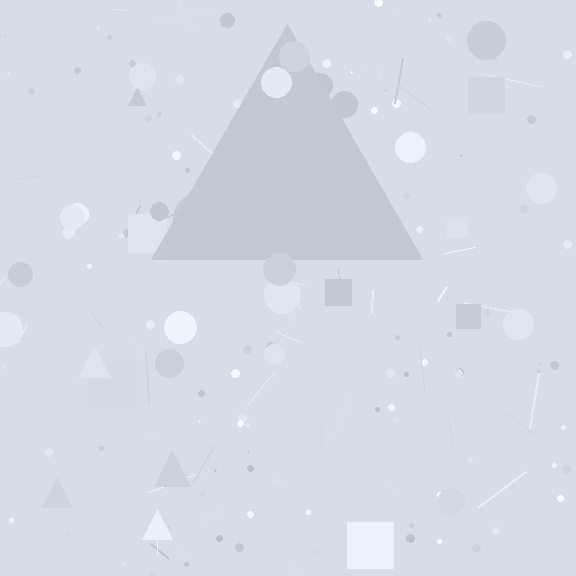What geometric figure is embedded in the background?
A triangle is embedded in the background.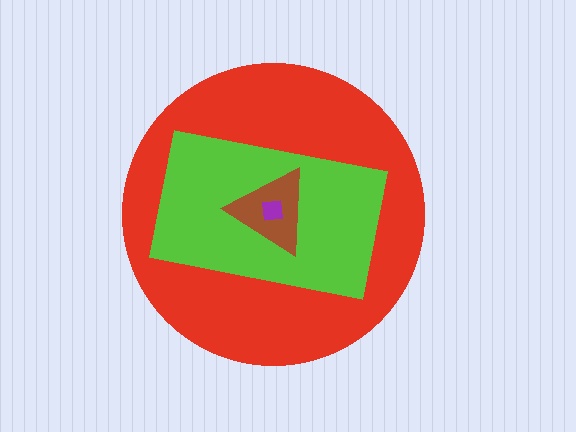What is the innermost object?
The purple square.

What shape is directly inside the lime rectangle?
The brown triangle.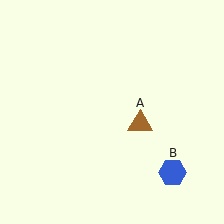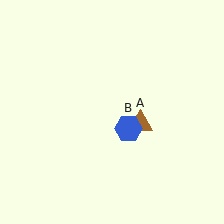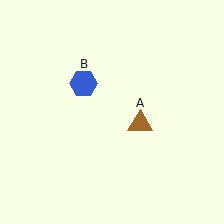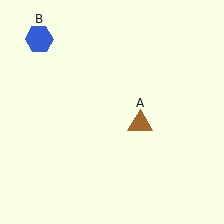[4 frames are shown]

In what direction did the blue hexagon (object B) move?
The blue hexagon (object B) moved up and to the left.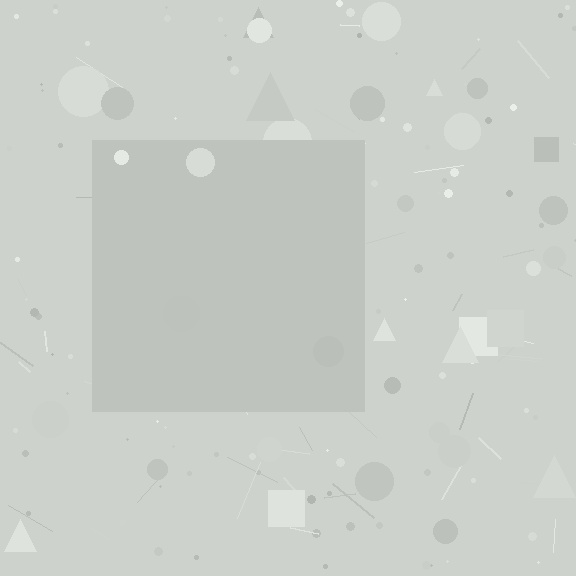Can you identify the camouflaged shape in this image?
The camouflaged shape is a square.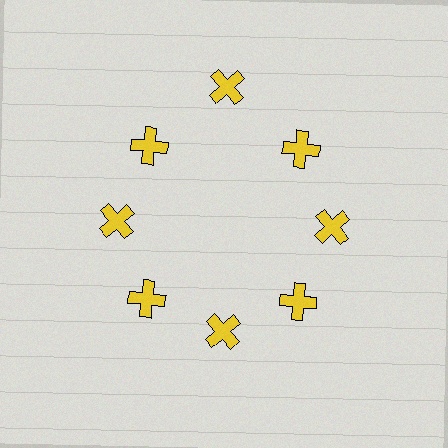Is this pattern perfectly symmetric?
No. The 8 yellow crosses are arranged in a ring, but one element near the 12 o'clock position is pushed outward from the center, breaking the 8-fold rotational symmetry.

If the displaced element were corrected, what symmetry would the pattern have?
It would have 8-fold rotational symmetry — the pattern would map onto itself every 45 degrees.